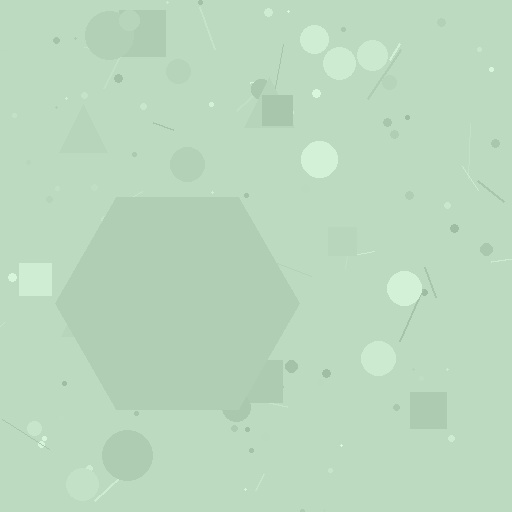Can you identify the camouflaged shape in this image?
The camouflaged shape is a hexagon.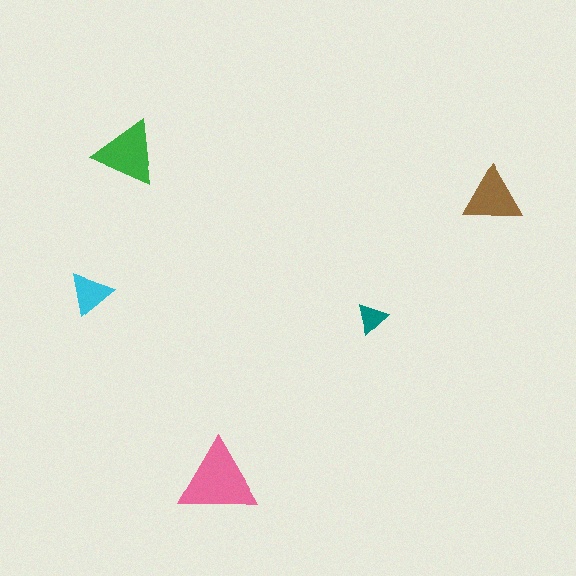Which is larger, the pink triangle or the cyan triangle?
The pink one.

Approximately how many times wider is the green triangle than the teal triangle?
About 2 times wider.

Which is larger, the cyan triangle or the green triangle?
The green one.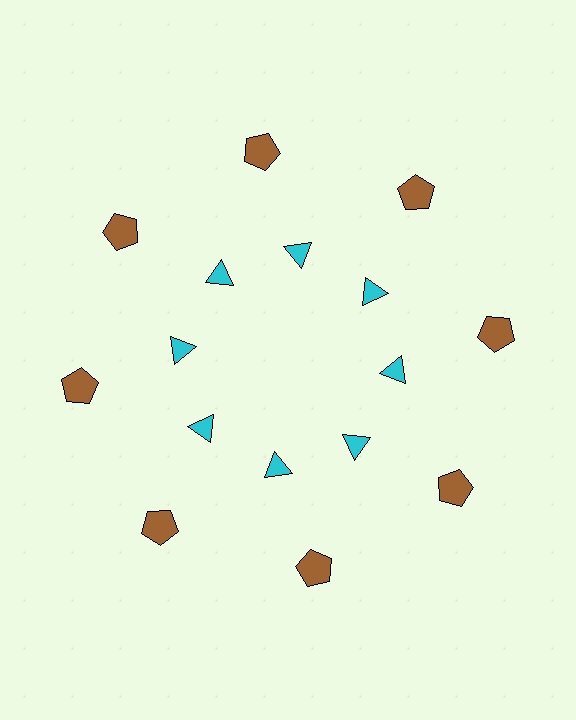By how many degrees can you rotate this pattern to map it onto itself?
The pattern maps onto itself every 45 degrees of rotation.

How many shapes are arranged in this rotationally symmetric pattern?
There are 16 shapes, arranged in 8 groups of 2.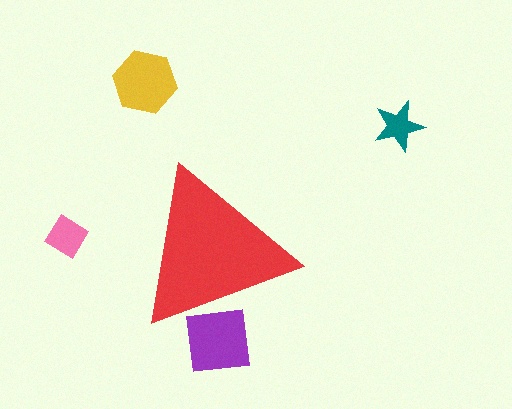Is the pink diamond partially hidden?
No, the pink diamond is fully visible.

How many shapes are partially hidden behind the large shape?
1 shape is partially hidden.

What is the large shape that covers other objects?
A red triangle.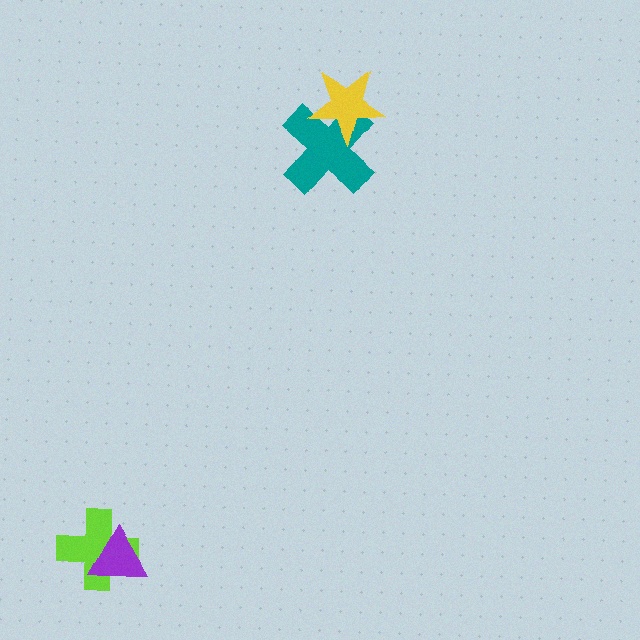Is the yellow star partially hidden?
No, no other shape covers it.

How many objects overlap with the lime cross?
1 object overlaps with the lime cross.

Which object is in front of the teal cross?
The yellow star is in front of the teal cross.